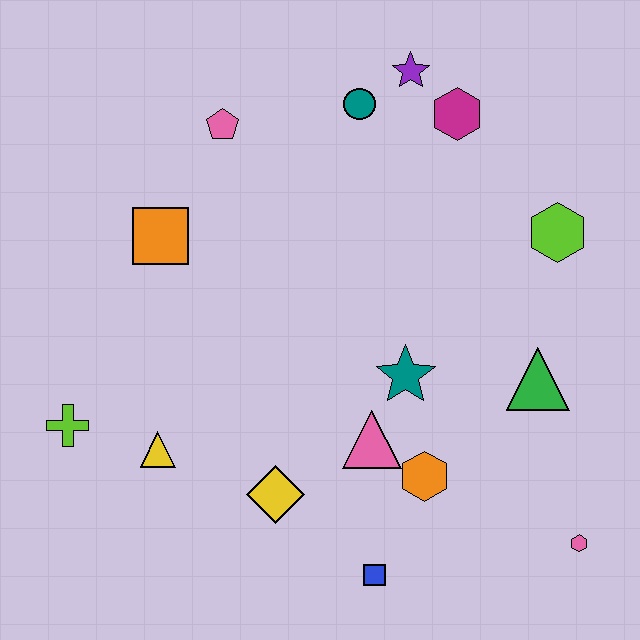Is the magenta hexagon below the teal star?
No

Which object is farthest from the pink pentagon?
The pink hexagon is farthest from the pink pentagon.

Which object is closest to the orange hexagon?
The pink triangle is closest to the orange hexagon.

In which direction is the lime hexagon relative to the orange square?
The lime hexagon is to the right of the orange square.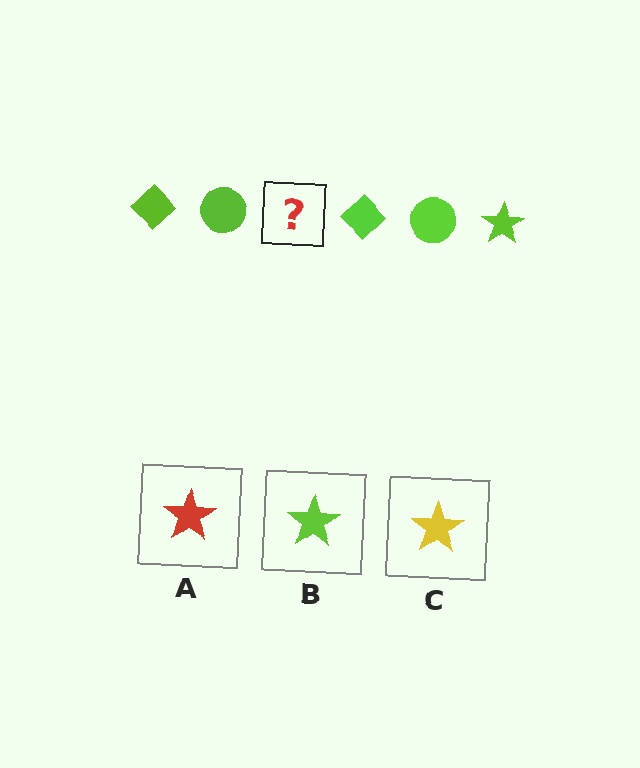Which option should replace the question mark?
Option B.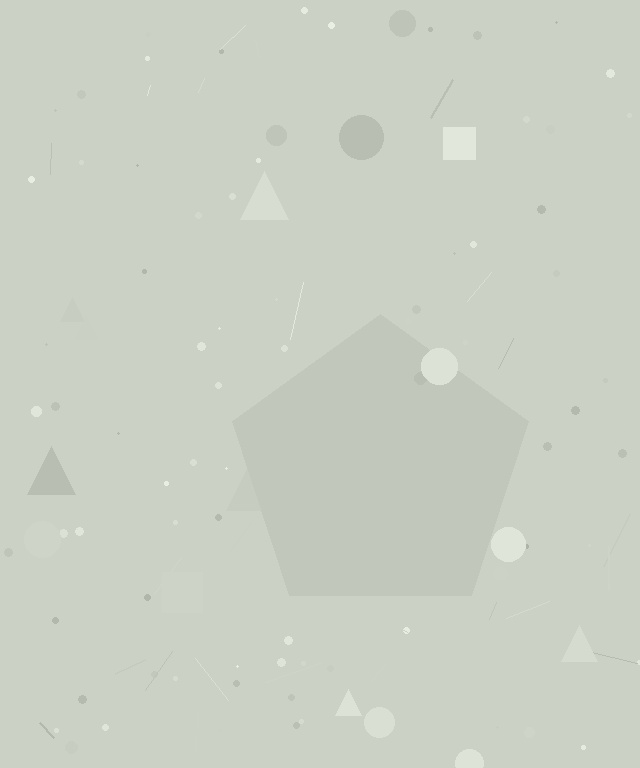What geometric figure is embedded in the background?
A pentagon is embedded in the background.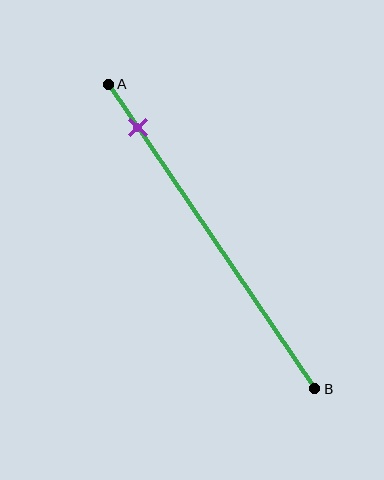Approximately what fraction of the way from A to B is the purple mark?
The purple mark is approximately 15% of the way from A to B.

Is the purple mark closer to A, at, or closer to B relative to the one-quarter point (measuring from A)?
The purple mark is closer to point A than the one-quarter point of segment AB.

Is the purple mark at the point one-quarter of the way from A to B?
No, the mark is at about 15% from A, not at the 25% one-quarter point.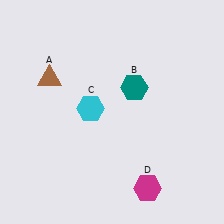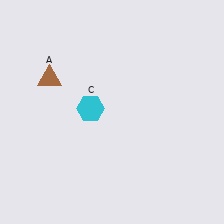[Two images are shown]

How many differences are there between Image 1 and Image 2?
There are 2 differences between the two images.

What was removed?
The teal hexagon (B), the magenta hexagon (D) were removed in Image 2.